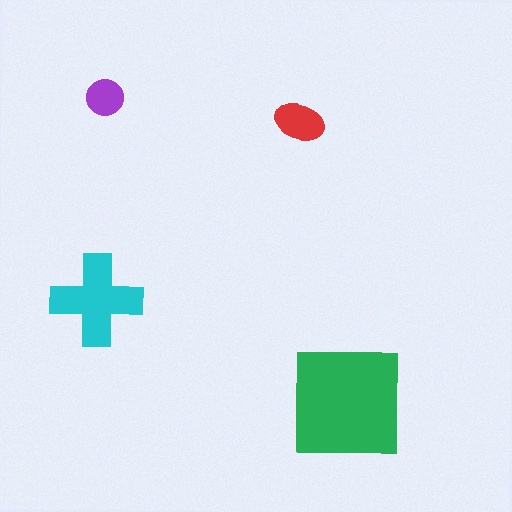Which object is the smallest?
The purple circle.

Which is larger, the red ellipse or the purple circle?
The red ellipse.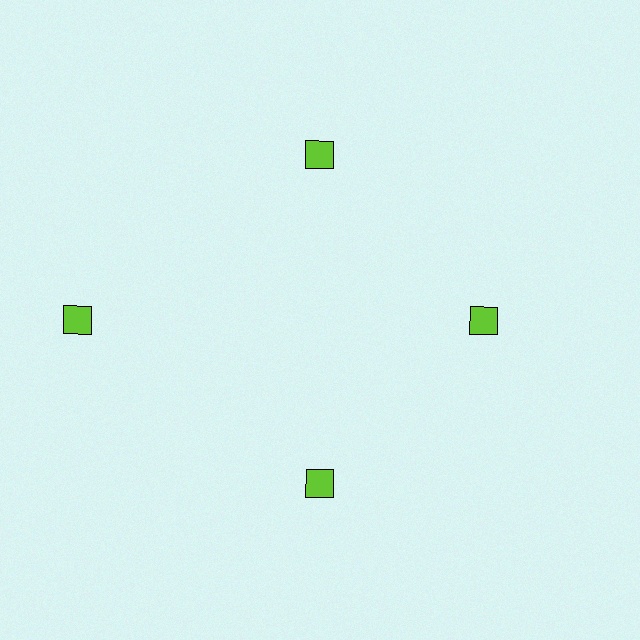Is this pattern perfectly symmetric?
No. The 4 lime diamonds are arranged in a ring, but one element near the 9 o'clock position is pushed outward from the center, breaking the 4-fold rotational symmetry.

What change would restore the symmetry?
The symmetry would be restored by moving it inward, back onto the ring so that all 4 diamonds sit at equal angles and equal distance from the center.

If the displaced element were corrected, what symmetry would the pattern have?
It would have 4-fold rotational symmetry — the pattern would map onto itself every 90 degrees.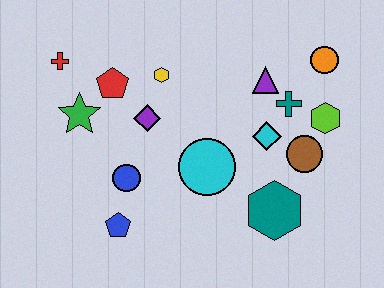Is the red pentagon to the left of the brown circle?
Yes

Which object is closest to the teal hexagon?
The brown circle is closest to the teal hexagon.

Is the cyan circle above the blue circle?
Yes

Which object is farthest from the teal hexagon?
The red cross is farthest from the teal hexagon.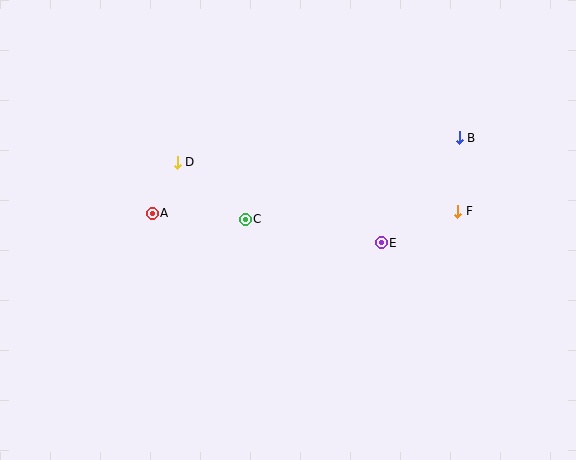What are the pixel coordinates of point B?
Point B is at (459, 138).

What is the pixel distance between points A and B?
The distance between A and B is 316 pixels.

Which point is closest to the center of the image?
Point C at (245, 219) is closest to the center.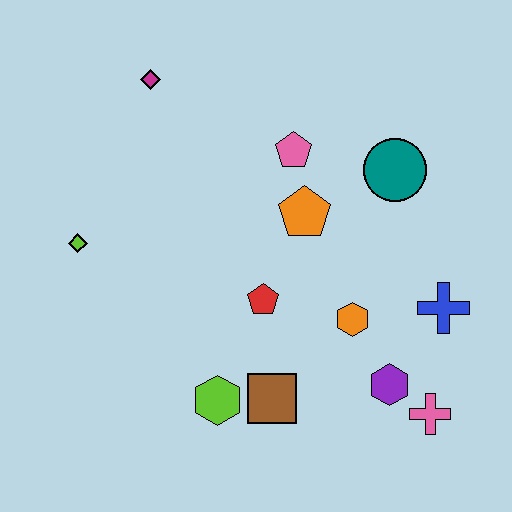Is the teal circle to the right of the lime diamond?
Yes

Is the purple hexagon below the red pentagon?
Yes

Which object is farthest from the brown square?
The magenta diamond is farthest from the brown square.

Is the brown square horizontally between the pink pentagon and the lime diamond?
Yes